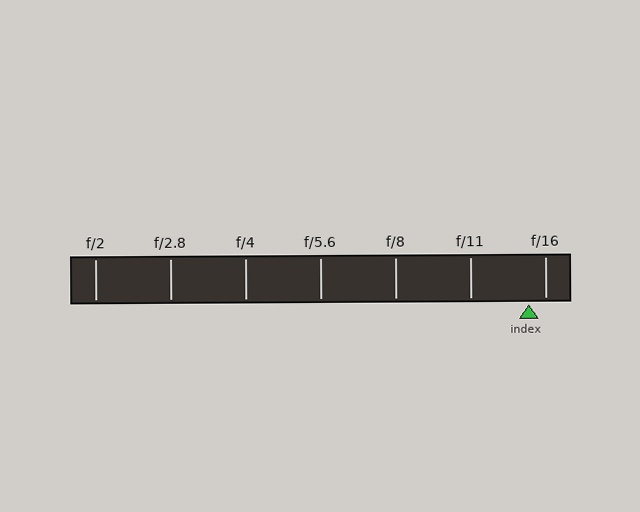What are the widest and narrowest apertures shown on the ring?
The widest aperture shown is f/2 and the narrowest is f/16.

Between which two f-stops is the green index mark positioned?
The index mark is between f/11 and f/16.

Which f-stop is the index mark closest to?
The index mark is closest to f/16.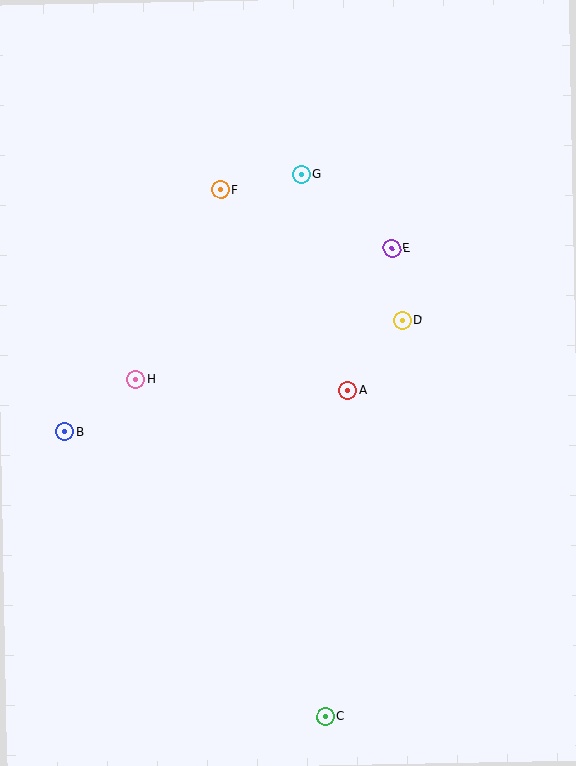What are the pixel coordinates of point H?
Point H is at (136, 379).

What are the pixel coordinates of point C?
Point C is at (326, 716).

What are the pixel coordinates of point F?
Point F is at (221, 190).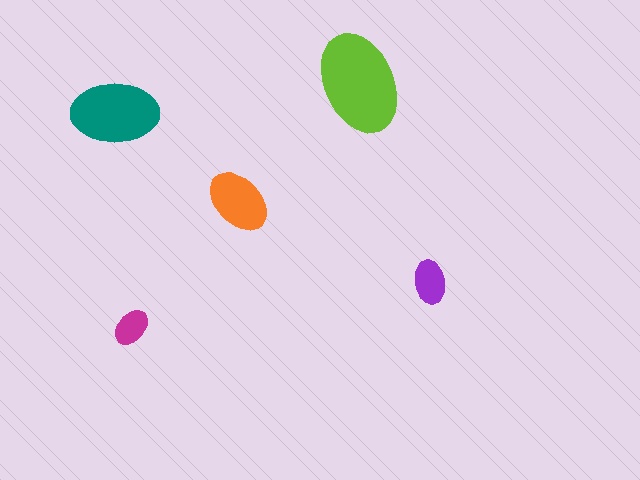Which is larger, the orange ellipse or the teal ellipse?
The teal one.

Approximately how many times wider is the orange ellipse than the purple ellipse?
About 1.5 times wider.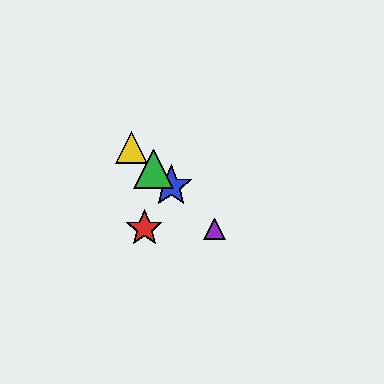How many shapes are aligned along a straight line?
4 shapes (the blue star, the green triangle, the yellow triangle, the purple triangle) are aligned along a straight line.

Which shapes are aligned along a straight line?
The blue star, the green triangle, the yellow triangle, the purple triangle are aligned along a straight line.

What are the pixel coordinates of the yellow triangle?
The yellow triangle is at (131, 147).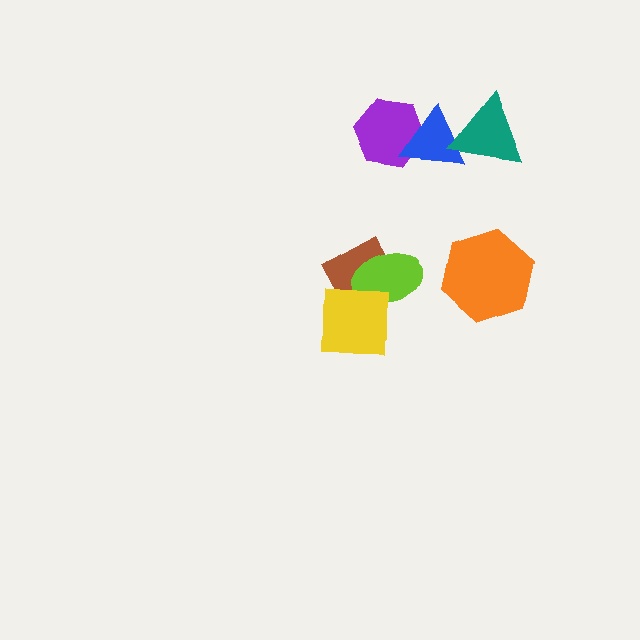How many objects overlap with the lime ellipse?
2 objects overlap with the lime ellipse.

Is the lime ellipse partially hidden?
Yes, it is partially covered by another shape.